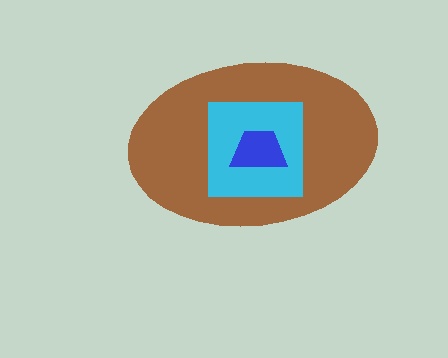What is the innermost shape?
The blue trapezoid.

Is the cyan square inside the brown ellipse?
Yes.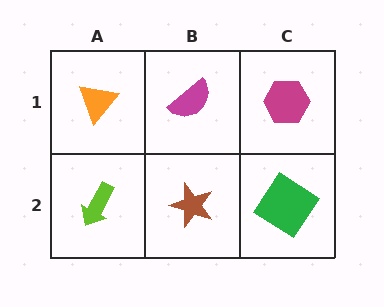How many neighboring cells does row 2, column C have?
2.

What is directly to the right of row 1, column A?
A magenta semicircle.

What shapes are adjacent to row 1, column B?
A brown star (row 2, column B), an orange triangle (row 1, column A), a magenta hexagon (row 1, column C).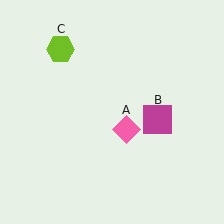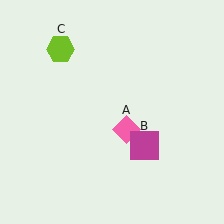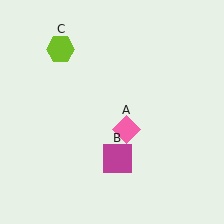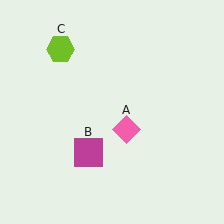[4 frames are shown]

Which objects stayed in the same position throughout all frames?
Pink diamond (object A) and lime hexagon (object C) remained stationary.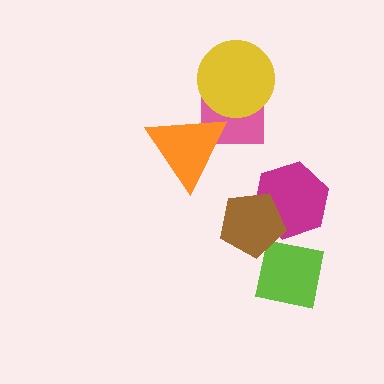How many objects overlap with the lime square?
1 object overlaps with the lime square.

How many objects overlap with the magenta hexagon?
1 object overlaps with the magenta hexagon.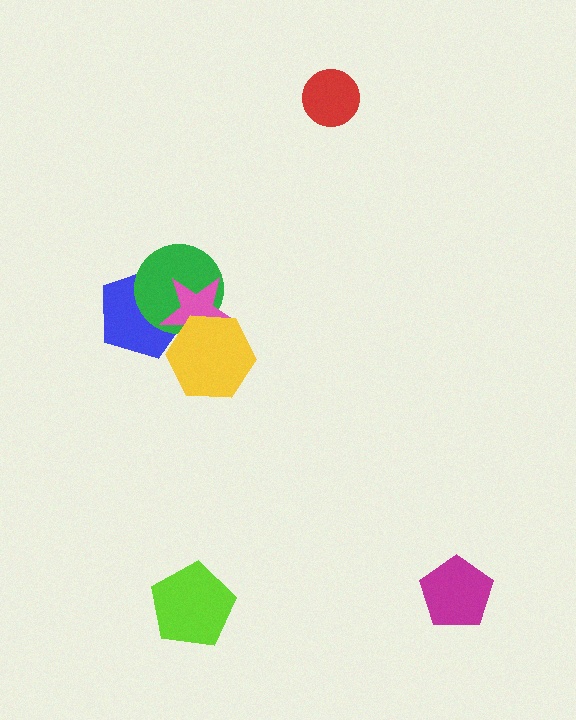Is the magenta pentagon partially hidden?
No, no other shape covers it.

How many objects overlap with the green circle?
3 objects overlap with the green circle.